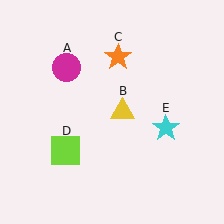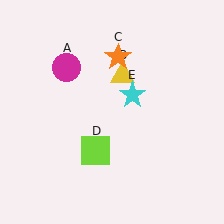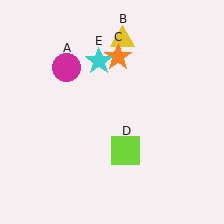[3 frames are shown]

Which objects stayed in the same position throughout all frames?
Magenta circle (object A) and orange star (object C) remained stationary.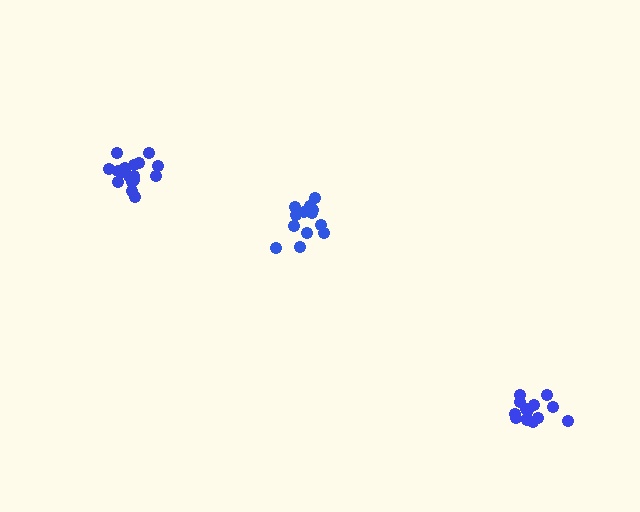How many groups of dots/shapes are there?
There are 3 groups.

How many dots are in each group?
Group 1: 13 dots, Group 2: 13 dots, Group 3: 17 dots (43 total).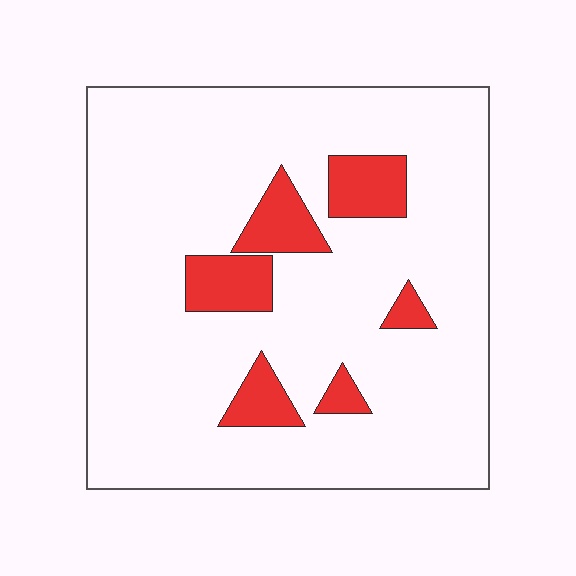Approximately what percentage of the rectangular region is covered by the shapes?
Approximately 15%.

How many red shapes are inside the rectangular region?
6.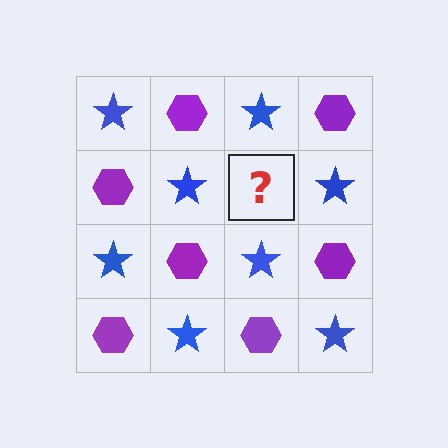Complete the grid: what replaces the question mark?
The question mark should be replaced with a purple hexagon.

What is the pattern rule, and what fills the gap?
The rule is that it alternates blue star and purple hexagon in a checkerboard pattern. The gap should be filled with a purple hexagon.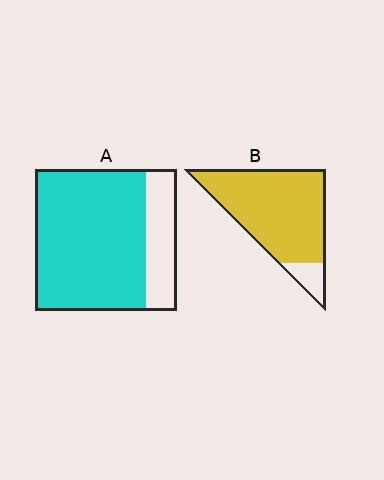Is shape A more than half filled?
Yes.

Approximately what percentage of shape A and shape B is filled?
A is approximately 80% and B is approximately 90%.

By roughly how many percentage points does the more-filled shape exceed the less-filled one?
By roughly 10 percentage points (B over A).